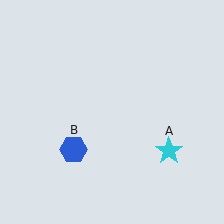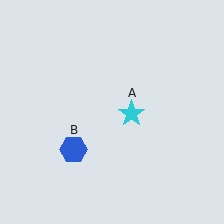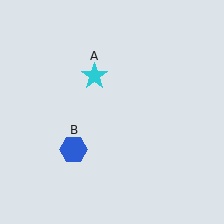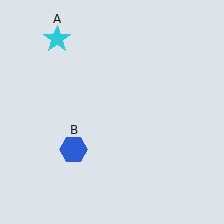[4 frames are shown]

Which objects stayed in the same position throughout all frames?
Blue hexagon (object B) remained stationary.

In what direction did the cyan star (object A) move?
The cyan star (object A) moved up and to the left.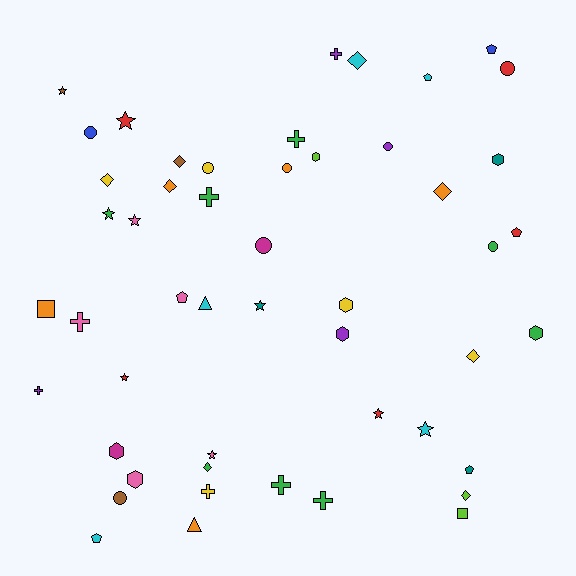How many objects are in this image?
There are 50 objects.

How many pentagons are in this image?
There are 6 pentagons.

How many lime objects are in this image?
There are 3 lime objects.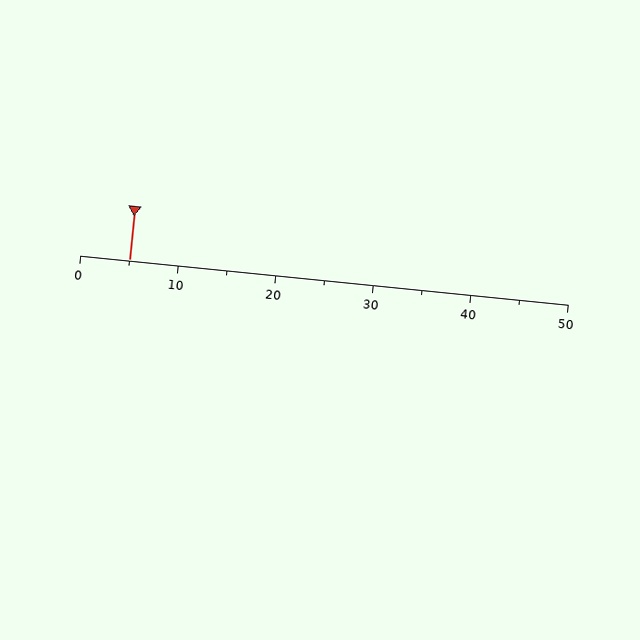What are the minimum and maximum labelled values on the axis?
The axis runs from 0 to 50.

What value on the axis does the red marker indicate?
The marker indicates approximately 5.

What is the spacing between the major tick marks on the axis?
The major ticks are spaced 10 apart.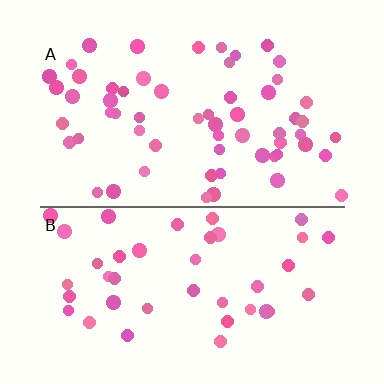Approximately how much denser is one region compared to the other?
Approximately 1.4× — region A over region B.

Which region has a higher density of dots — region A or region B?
A (the top).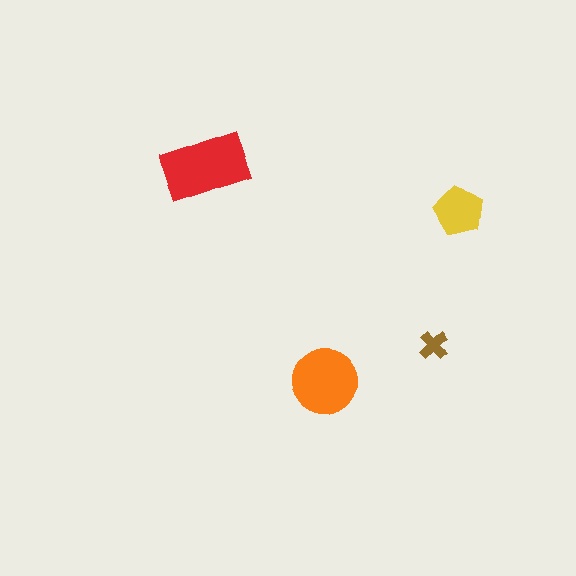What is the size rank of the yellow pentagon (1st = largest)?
3rd.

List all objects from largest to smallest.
The red rectangle, the orange circle, the yellow pentagon, the brown cross.